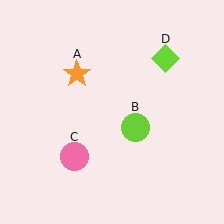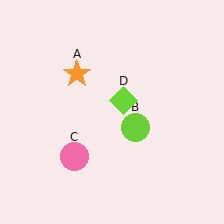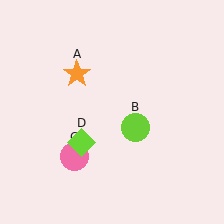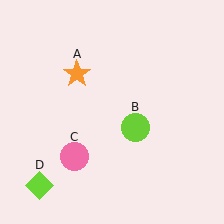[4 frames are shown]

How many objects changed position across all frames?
1 object changed position: lime diamond (object D).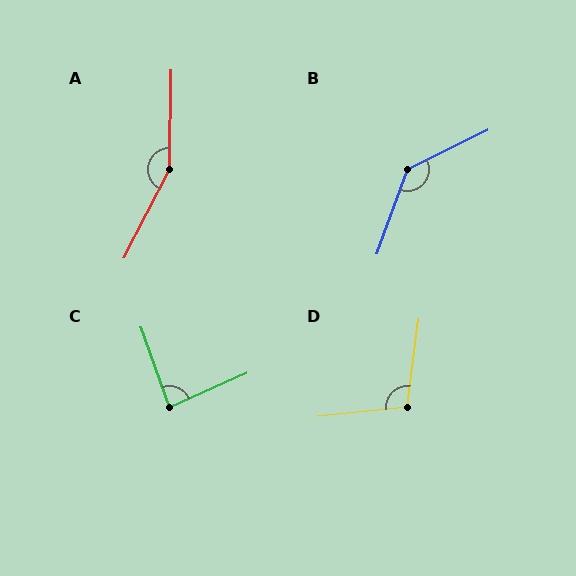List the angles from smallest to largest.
C (85°), D (103°), B (136°), A (154°).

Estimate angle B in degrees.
Approximately 136 degrees.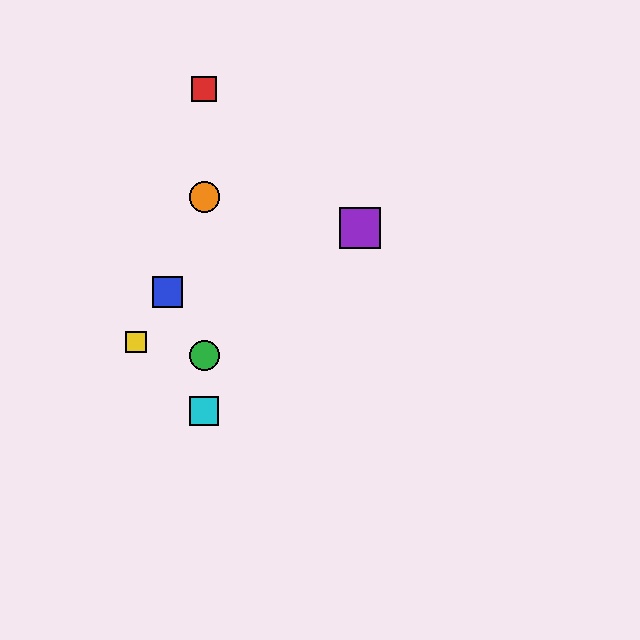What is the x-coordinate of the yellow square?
The yellow square is at x≈136.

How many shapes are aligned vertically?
4 shapes (the red square, the green circle, the orange circle, the cyan square) are aligned vertically.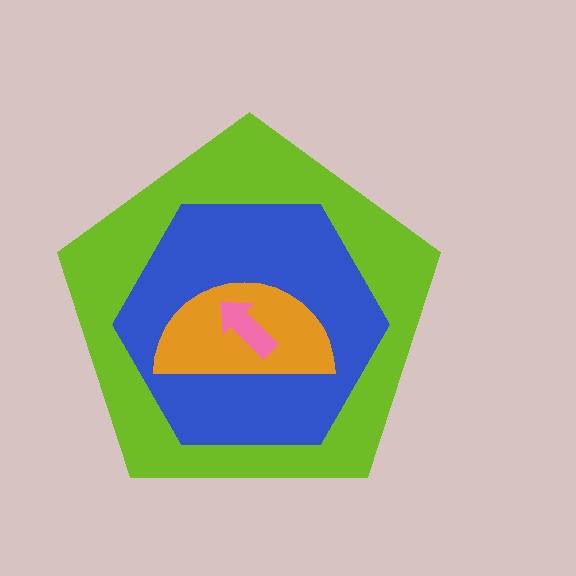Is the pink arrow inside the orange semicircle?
Yes.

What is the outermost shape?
The lime pentagon.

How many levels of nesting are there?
4.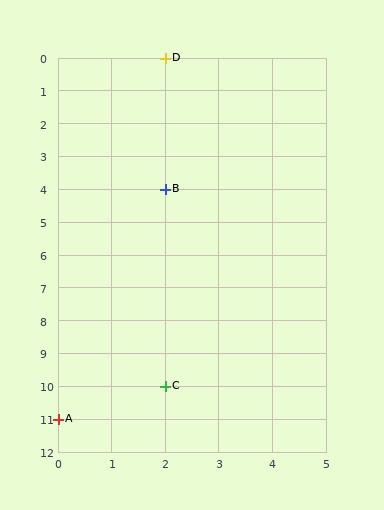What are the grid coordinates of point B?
Point B is at grid coordinates (2, 4).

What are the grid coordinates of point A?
Point A is at grid coordinates (0, 11).